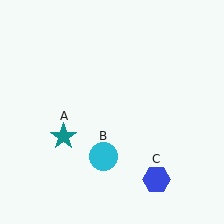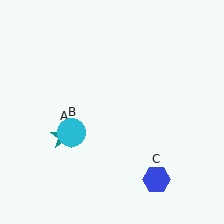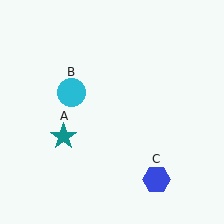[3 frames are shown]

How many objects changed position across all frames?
1 object changed position: cyan circle (object B).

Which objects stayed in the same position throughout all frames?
Teal star (object A) and blue hexagon (object C) remained stationary.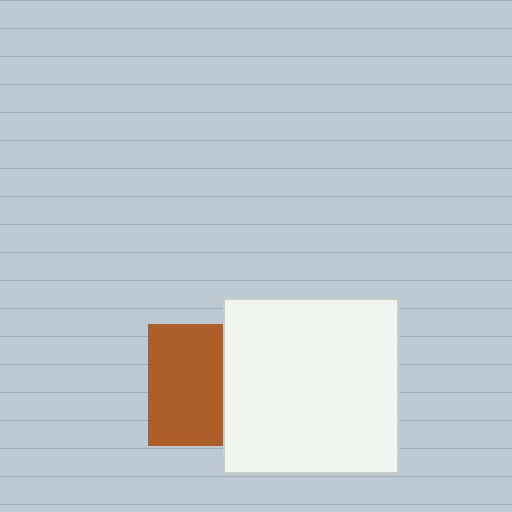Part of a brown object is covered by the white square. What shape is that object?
It is a square.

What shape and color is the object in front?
The object in front is a white square.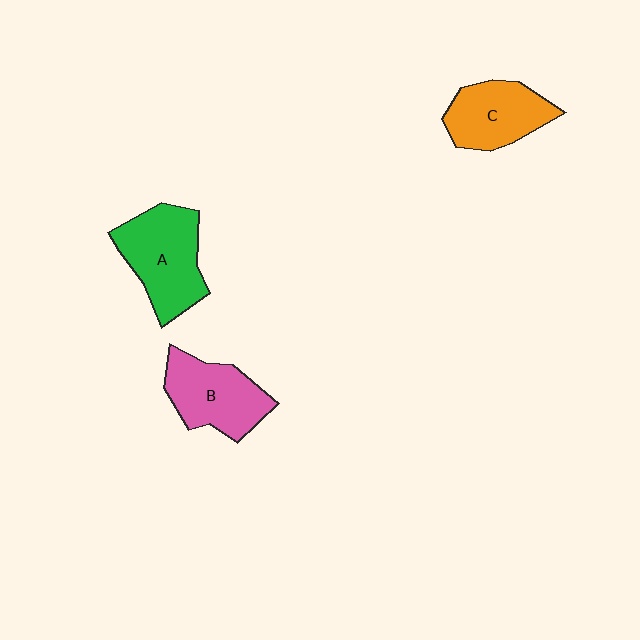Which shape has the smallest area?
Shape C (orange).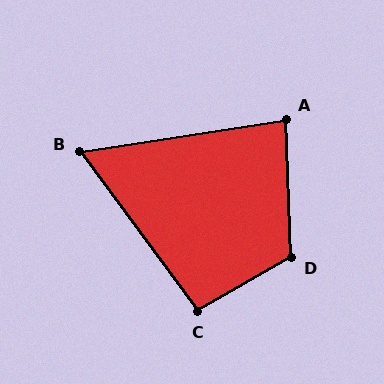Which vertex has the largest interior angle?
D, at approximately 118 degrees.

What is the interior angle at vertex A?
Approximately 83 degrees (acute).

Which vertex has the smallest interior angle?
B, at approximately 62 degrees.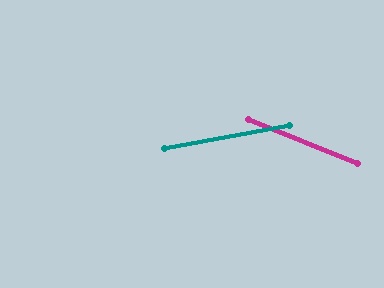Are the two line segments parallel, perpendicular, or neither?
Neither parallel nor perpendicular — they differ by about 32°.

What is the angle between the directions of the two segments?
Approximately 32 degrees.